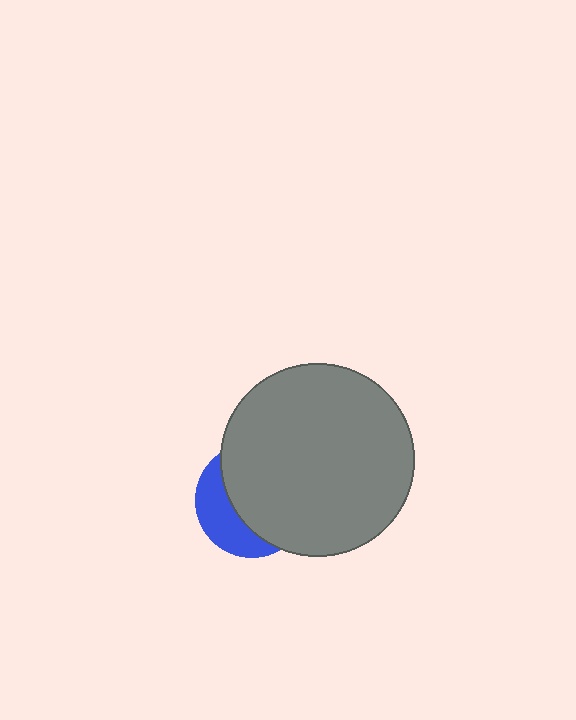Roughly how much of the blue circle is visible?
A small part of it is visible (roughly 34%).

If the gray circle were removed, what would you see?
You would see the complete blue circle.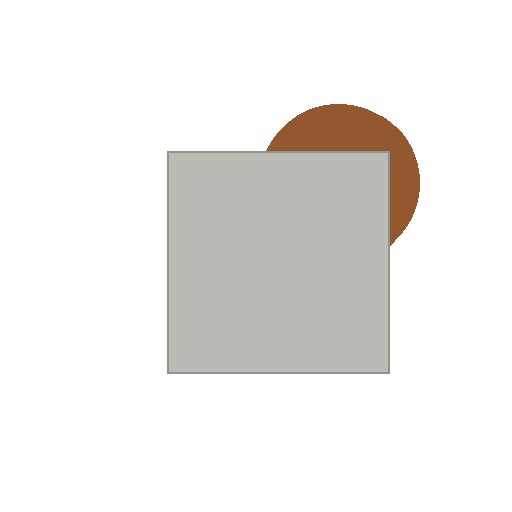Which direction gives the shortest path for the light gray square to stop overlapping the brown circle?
Moving down gives the shortest separation.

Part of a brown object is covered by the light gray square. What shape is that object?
It is a circle.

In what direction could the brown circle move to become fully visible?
The brown circle could move up. That would shift it out from behind the light gray square entirely.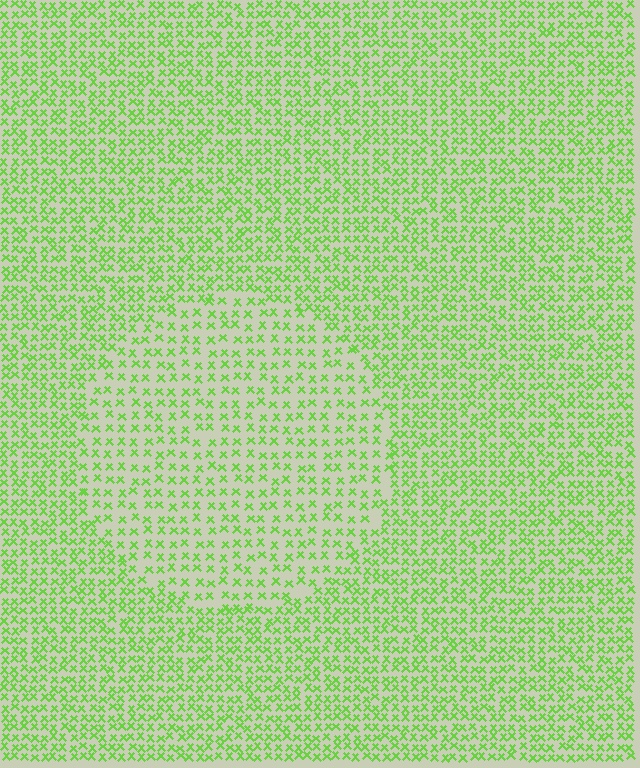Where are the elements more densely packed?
The elements are more densely packed outside the circle boundary.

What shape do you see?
I see a circle.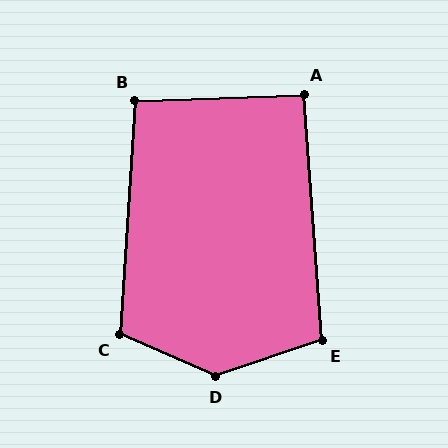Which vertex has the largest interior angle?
D, at approximately 138 degrees.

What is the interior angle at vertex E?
Approximately 104 degrees (obtuse).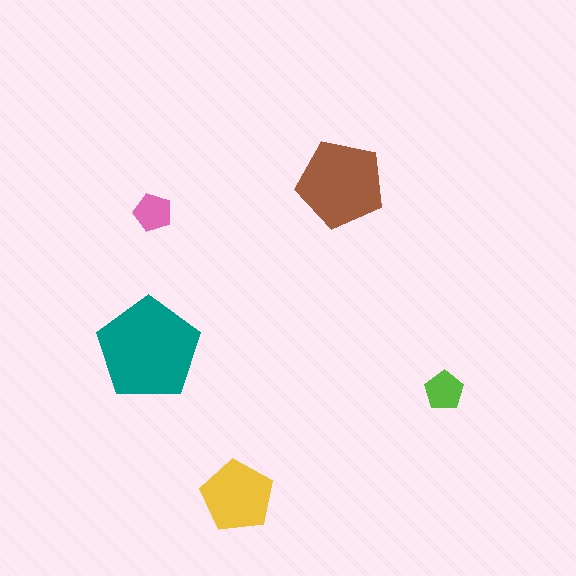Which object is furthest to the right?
The lime pentagon is rightmost.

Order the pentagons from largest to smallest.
the teal one, the brown one, the yellow one, the lime one, the pink one.